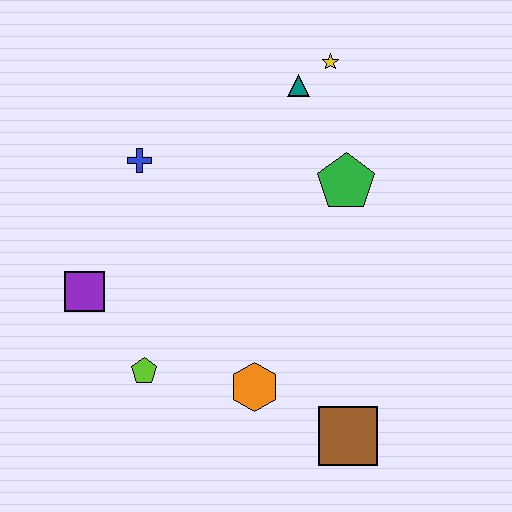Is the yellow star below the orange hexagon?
No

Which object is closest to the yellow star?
The teal triangle is closest to the yellow star.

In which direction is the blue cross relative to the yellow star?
The blue cross is to the left of the yellow star.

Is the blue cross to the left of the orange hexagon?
Yes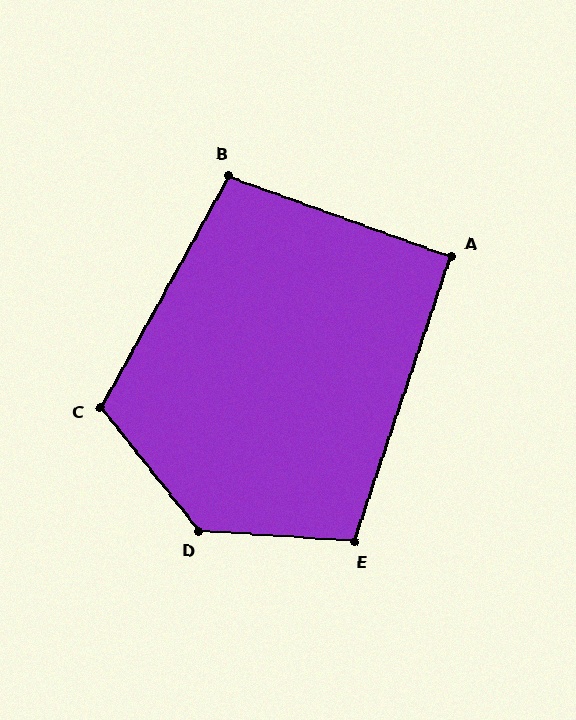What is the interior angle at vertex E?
Approximately 105 degrees (obtuse).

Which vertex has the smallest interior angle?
A, at approximately 91 degrees.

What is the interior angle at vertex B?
Approximately 99 degrees (obtuse).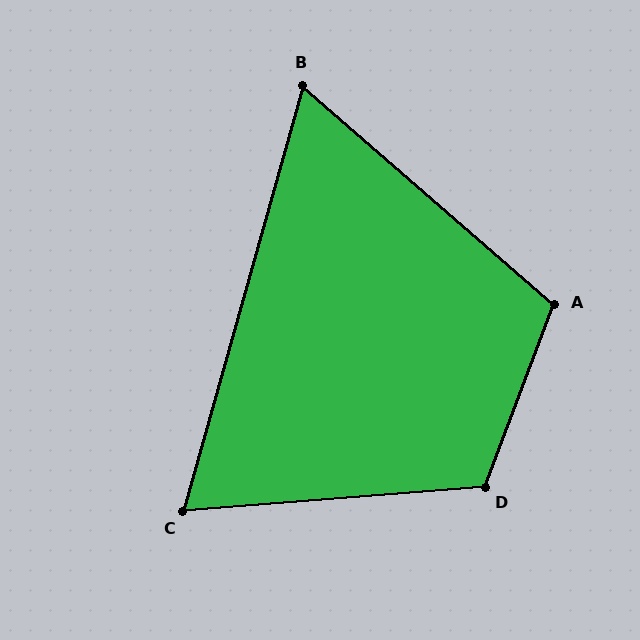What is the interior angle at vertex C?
Approximately 70 degrees (acute).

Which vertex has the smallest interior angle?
B, at approximately 65 degrees.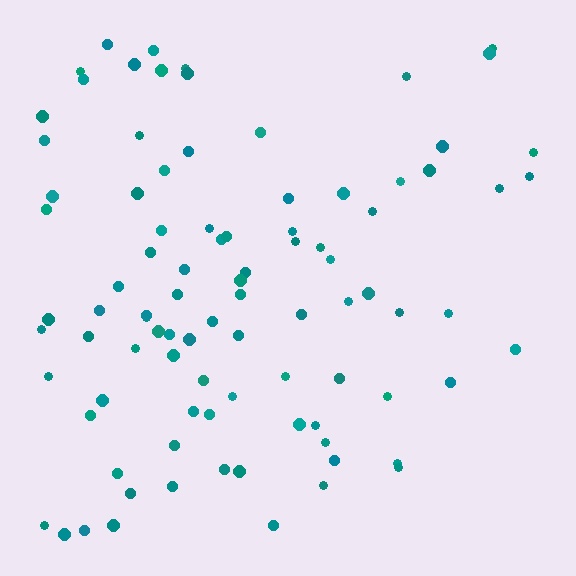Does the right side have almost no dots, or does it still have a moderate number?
Still a moderate number, just noticeably fewer than the left.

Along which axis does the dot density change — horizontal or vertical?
Horizontal.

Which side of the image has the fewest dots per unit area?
The right.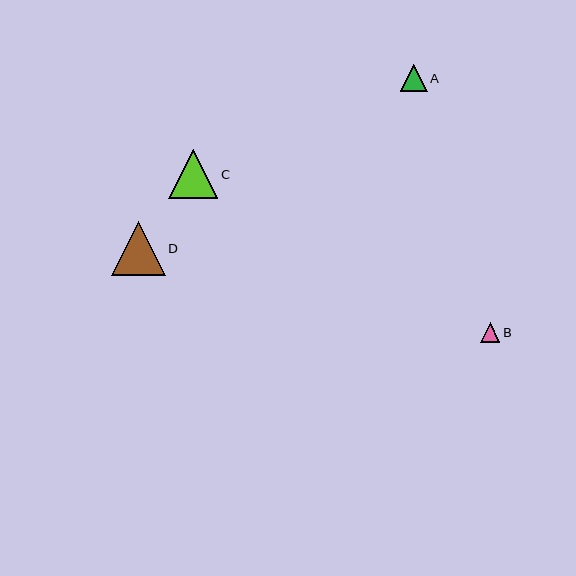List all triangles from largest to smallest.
From largest to smallest: D, C, A, B.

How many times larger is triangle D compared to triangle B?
Triangle D is approximately 2.8 times the size of triangle B.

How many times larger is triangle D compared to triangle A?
Triangle D is approximately 2.0 times the size of triangle A.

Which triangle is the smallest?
Triangle B is the smallest with a size of approximately 19 pixels.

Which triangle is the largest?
Triangle D is the largest with a size of approximately 54 pixels.